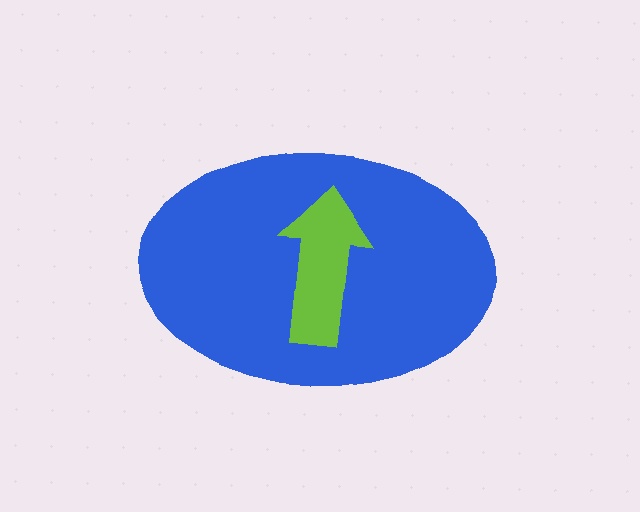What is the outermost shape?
The blue ellipse.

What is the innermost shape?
The lime arrow.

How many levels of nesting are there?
2.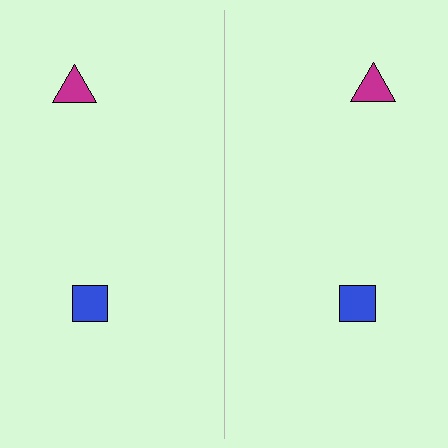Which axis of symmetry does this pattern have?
The pattern has a vertical axis of symmetry running through the center of the image.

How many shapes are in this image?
There are 4 shapes in this image.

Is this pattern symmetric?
Yes, this pattern has bilateral (reflection) symmetry.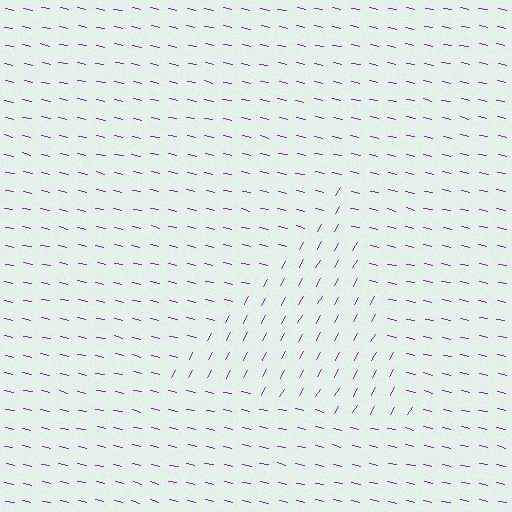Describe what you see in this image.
The image is filled with small purple line segments. A triangle region in the image has lines oriented differently from the surrounding lines, creating a visible texture boundary.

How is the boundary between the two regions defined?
The boundary is defined purely by a change in line orientation (approximately 73 degrees difference). All lines are the same color and thickness.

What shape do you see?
I see a triangle.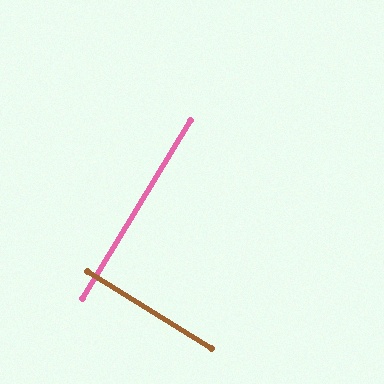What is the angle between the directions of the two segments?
Approximately 89 degrees.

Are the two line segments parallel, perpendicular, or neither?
Perpendicular — they meet at approximately 89°.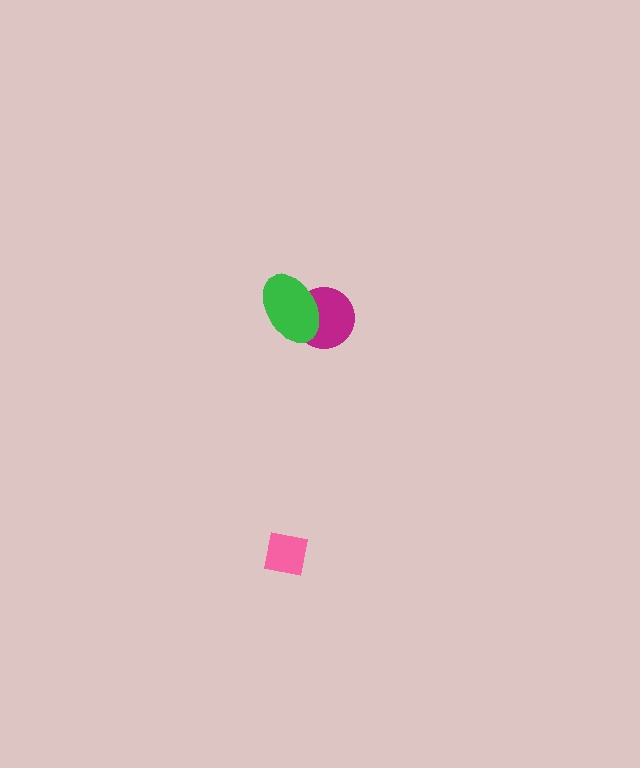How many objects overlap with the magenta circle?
1 object overlaps with the magenta circle.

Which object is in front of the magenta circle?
The green ellipse is in front of the magenta circle.